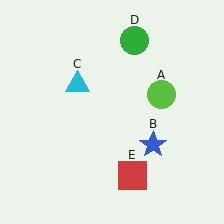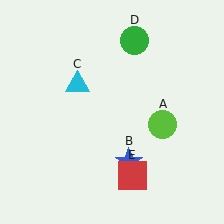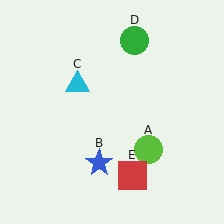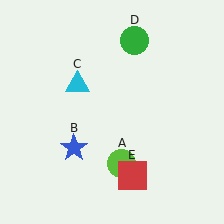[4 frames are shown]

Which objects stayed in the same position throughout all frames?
Cyan triangle (object C) and green circle (object D) and red square (object E) remained stationary.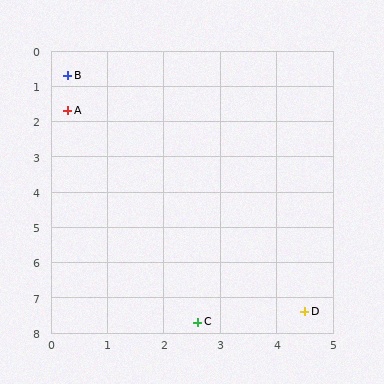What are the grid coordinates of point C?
Point C is at approximately (2.6, 7.7).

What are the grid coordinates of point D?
Point D is at approximately (4.5, 7.4).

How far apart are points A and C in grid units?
Points A and C are about 6.4 grid units apart.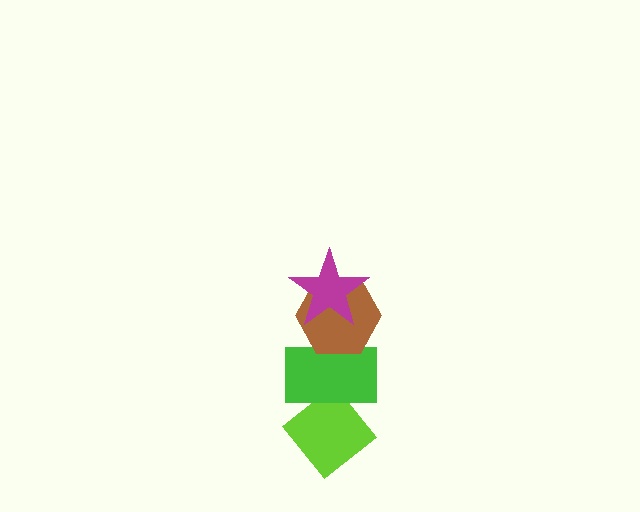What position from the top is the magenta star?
The magenta star is 1st from the top.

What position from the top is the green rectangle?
The green rectangle is 3rd from the top.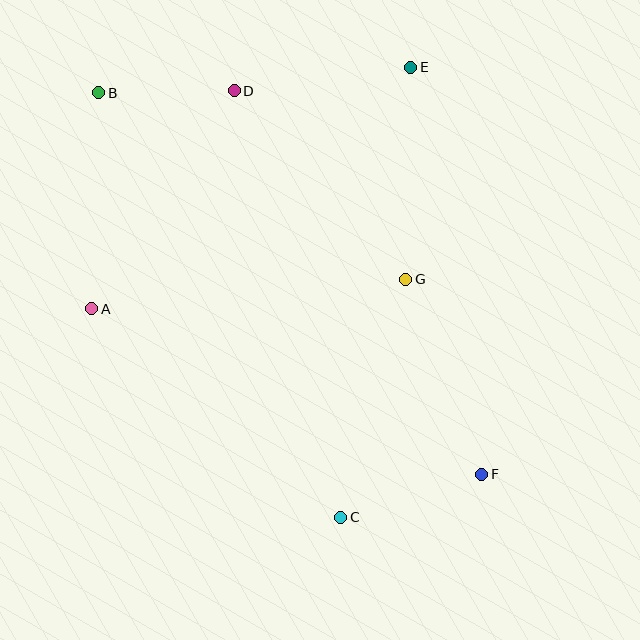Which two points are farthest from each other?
Points B and F are farthest from each other.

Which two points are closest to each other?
Points B and D are closest to each other.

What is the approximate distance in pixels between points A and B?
The distance between A and B is approximately 216 pixels.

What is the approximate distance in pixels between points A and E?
The distance between A and E is approximately 400 pixels.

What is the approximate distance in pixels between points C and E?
The distance between C and E is approximately 456 pixels.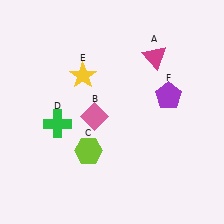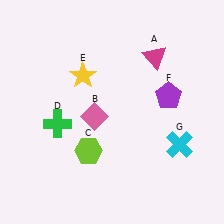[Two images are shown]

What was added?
A cyan cross (G) was added in Image 2.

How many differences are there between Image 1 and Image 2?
There is 1 difference between the two images.